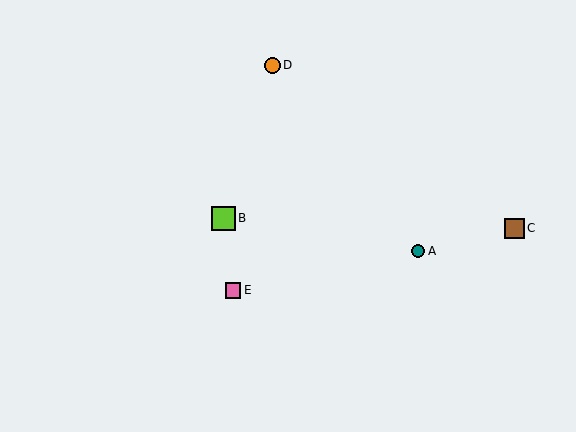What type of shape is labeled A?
Shape A is a teal circle.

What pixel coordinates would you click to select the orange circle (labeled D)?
Click at (272, 65) to select the orange circle D.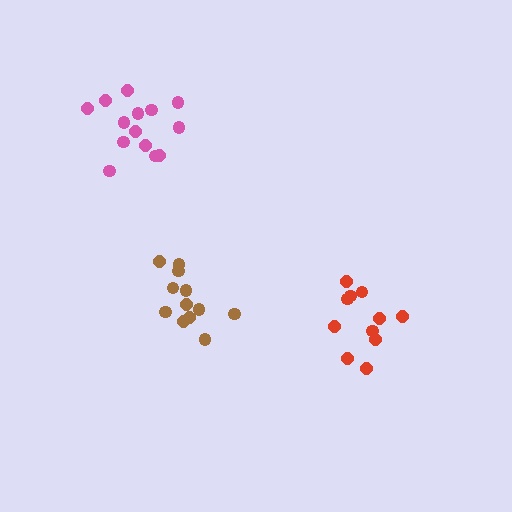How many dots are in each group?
Group 1: 11 dots, Group 2: 14 dots, Group 3: 12 dots (37 total).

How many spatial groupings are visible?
There are 3 spatial groupings.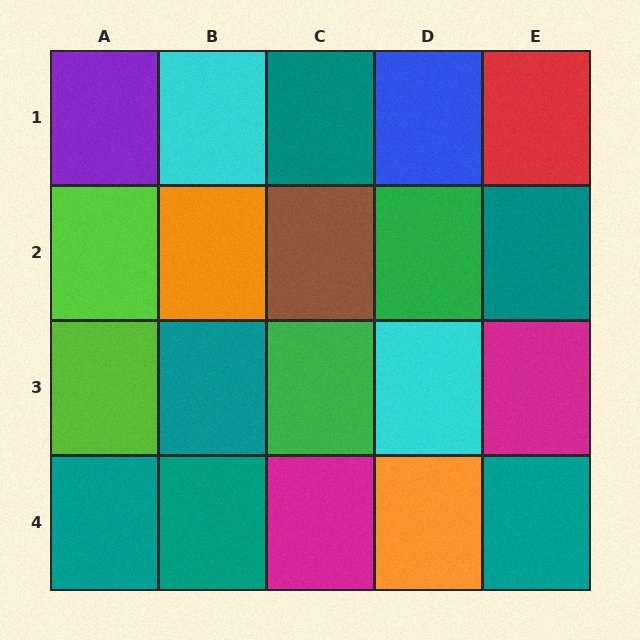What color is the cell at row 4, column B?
Teal.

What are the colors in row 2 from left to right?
Lime, orange, brown, green, teal.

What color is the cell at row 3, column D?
Cyan.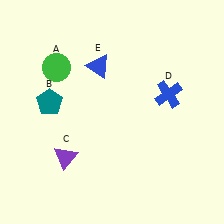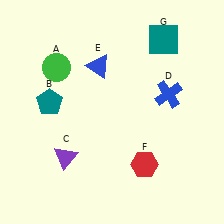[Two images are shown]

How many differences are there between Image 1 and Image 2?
There are 2 differences between the two images.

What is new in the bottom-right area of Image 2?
A red hexagon (F) was added in the bottom-right area of Image 2.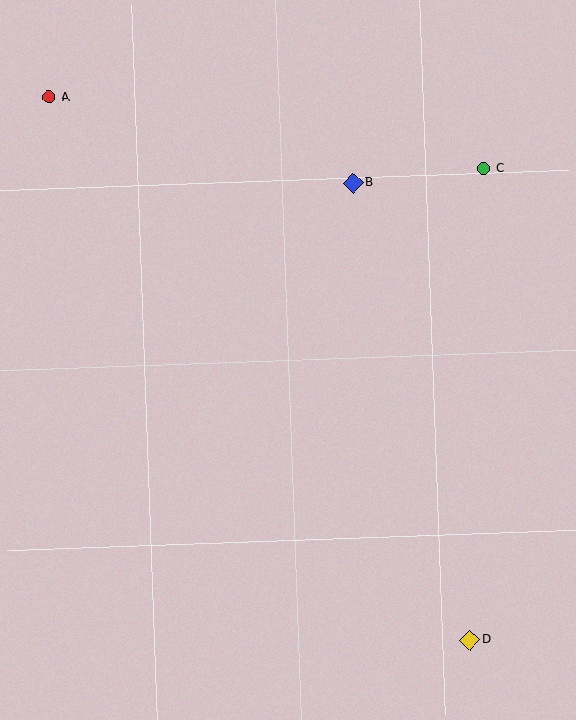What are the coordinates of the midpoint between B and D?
The midpoint between B and D is at (411, 411).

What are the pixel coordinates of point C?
Point C is at (484, 169).